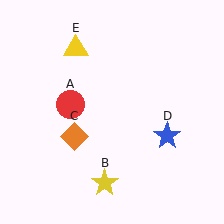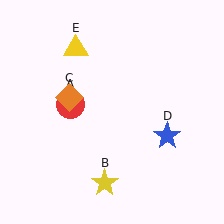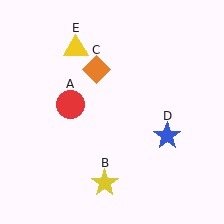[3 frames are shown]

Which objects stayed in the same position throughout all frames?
Red circle (object A) and yellow star (object B) and blue star (object D) and yellow triangle (object E) remained stationary.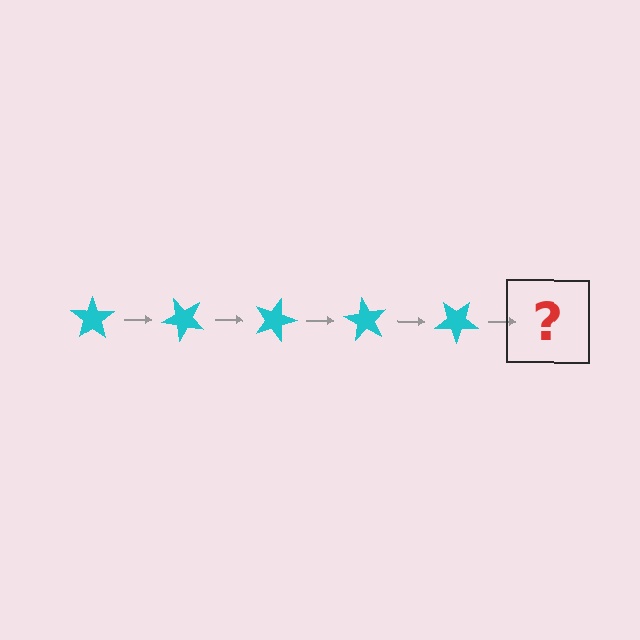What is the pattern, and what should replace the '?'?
The pattern is that the star rotates 45 degrees each step. The '?' should be a cyan star rotated 225 degrees.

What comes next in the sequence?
The next element should be a cyan star rotated 225 degrees.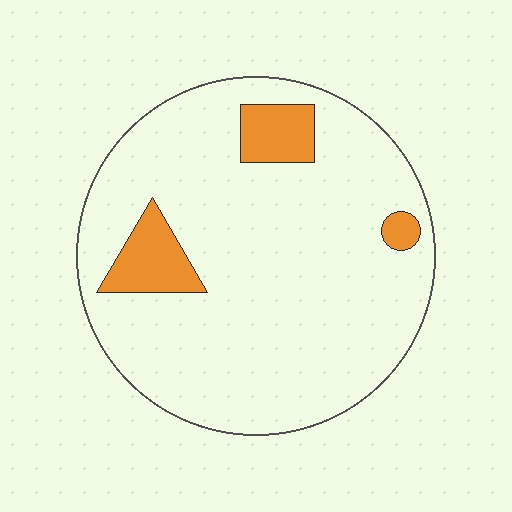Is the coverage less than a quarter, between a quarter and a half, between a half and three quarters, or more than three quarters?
Less than a quarter.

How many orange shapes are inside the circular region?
3.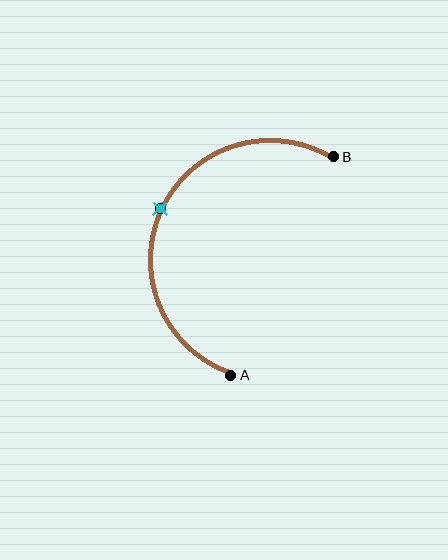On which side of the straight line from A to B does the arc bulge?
The arc bulges to the left of the straight line connecting A and B.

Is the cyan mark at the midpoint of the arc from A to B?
Yes. The cyan mark lies on the arc at equal arc-length from both A and B — it is the arc midpoint.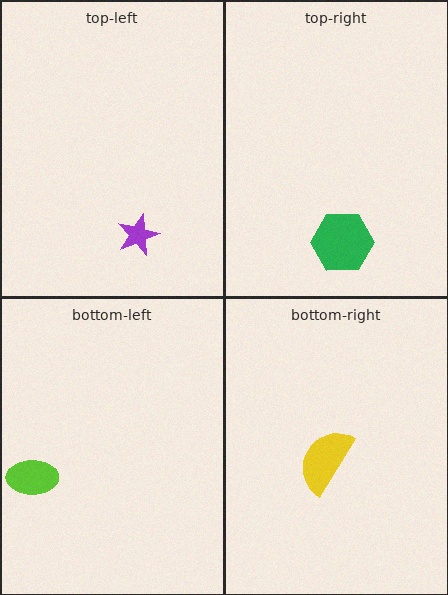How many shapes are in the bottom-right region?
1.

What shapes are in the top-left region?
The purple star.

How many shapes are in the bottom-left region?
1.